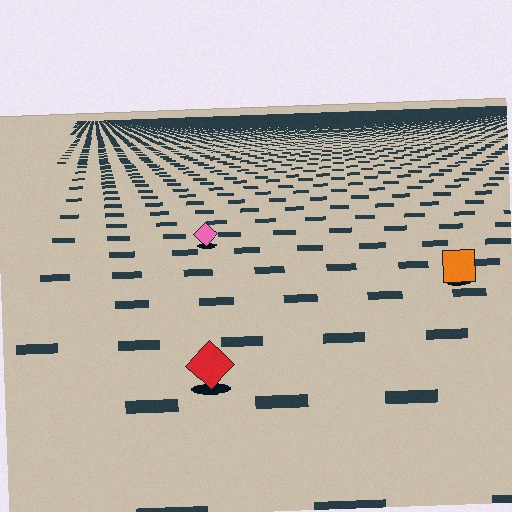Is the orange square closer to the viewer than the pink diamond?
Yes. The orange square is closer — you can tell from the texture gradient: the ground texture is coarser near it.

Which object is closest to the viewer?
The red diamond is closest. The texture marks near it are larger and more spread out.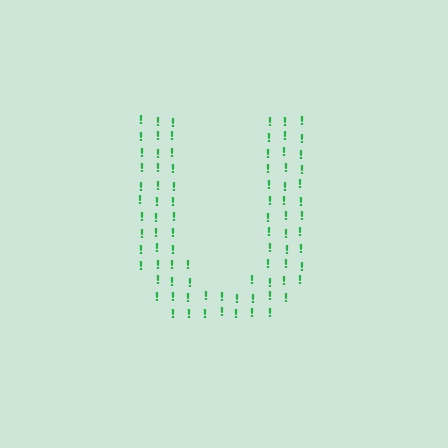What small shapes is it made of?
It is made of small exclamation marks.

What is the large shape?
The large shape is the letter U.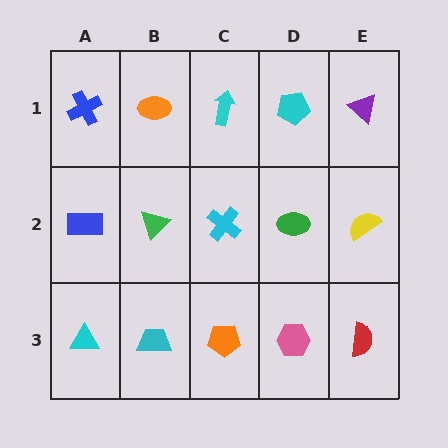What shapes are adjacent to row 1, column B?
A green triangle (row 2, column B), a blue cross (row 1, column A), a cyan arrow (row 1, column C).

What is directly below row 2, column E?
A red semicircle.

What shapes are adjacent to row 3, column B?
A green triangle (row 2, column B), a cyan triangle (row 3, column A), an orange pentagon (row 3, column C).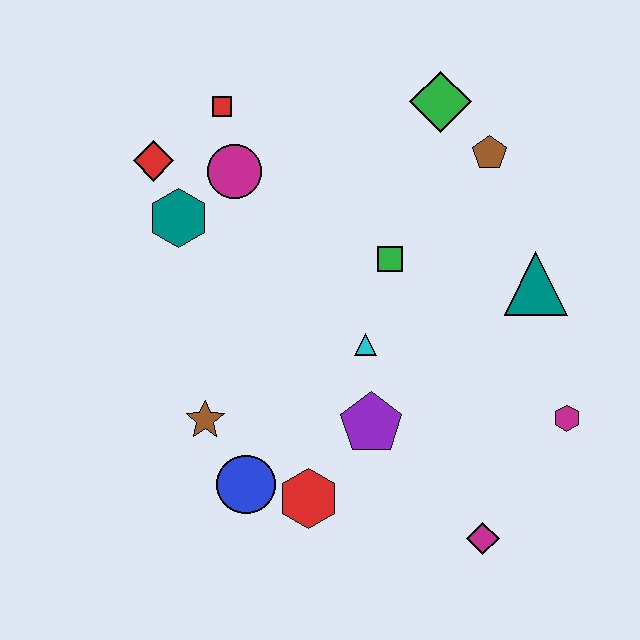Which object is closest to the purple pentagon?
The cyan triangle is closest to the purple pentagon.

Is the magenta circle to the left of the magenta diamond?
Yes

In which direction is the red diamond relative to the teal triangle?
The red diamond is to the left of the teal triangle.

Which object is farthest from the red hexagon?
The green diamond is farthest from the red hexagon.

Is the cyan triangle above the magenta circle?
No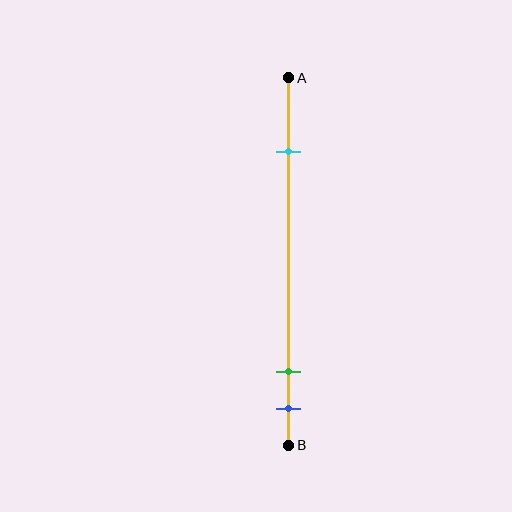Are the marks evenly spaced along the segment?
No, the marks are not evenly spaced.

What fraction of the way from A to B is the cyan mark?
The cyan mark is approximately 20% (0.2) of the way from A to B.